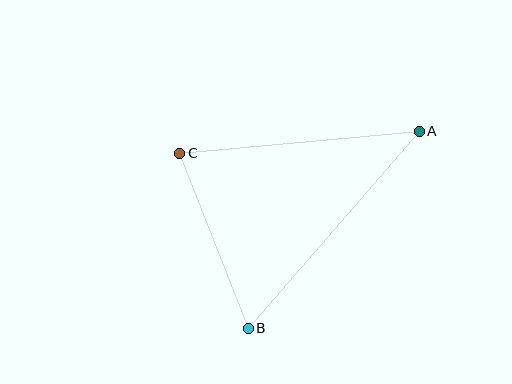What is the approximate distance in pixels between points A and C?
The distance between A and C is approximately 240 pixels.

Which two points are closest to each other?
Points B and C are closest to each other.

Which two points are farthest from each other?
Points A and B are farthest from each other.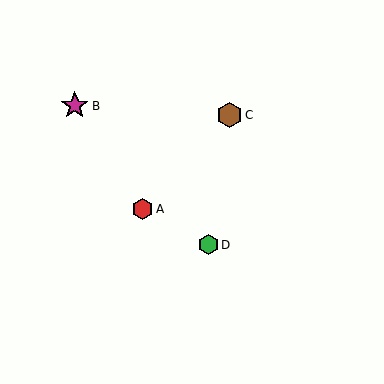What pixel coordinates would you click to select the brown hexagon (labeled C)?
Click at (229, 115) to select the brown hexagon C.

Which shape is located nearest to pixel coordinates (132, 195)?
The red hexagon (labeled A) at (142, 209) is nearest to that location.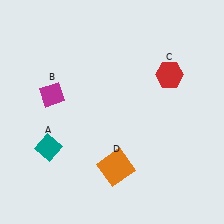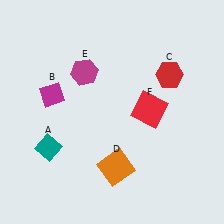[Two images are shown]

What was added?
A magenta hexagon (E), a red square (F) were added in Image 2.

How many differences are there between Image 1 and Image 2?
There are 2 differences between the two images.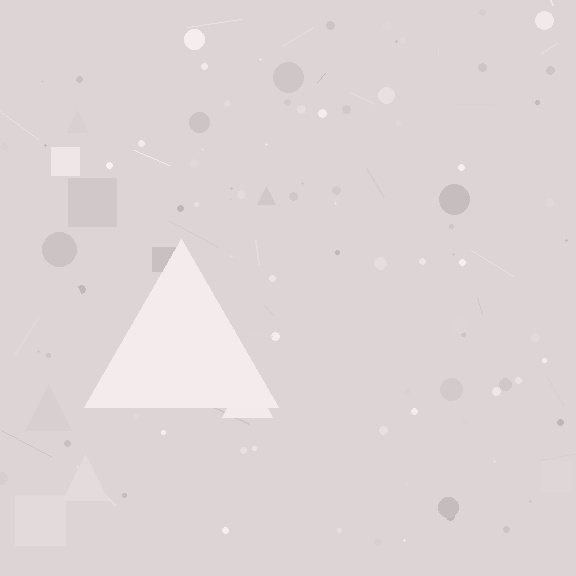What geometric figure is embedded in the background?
A triangle is embedded in the background.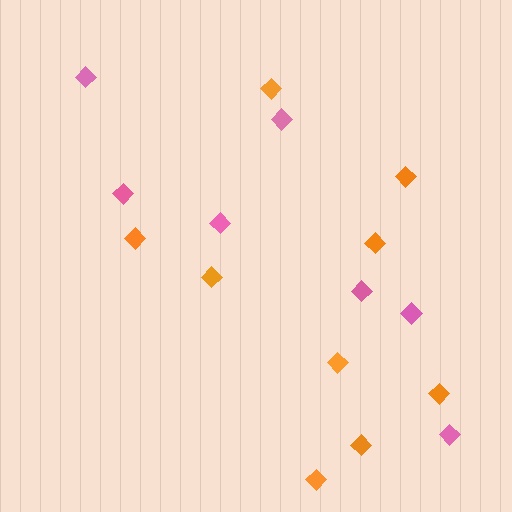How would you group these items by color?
There are 2 groups: one group of orange diamonds (9) and one group of pink diamonds (7).